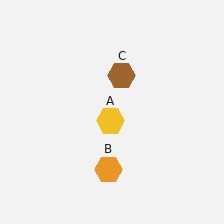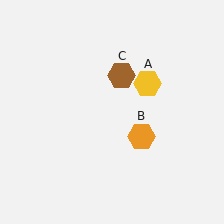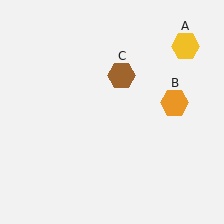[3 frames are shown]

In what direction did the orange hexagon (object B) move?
The orange hexagon (object B) moved up and to the right.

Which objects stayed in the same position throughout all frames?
Brown hexagon (object C) remained stationary.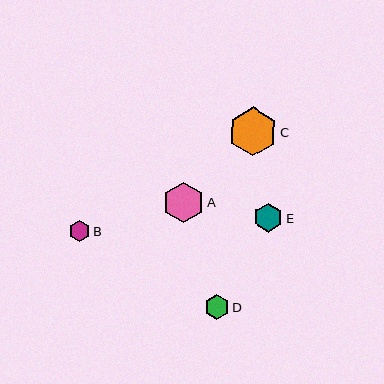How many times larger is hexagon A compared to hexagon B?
Hexagon A is approximately 1.9 times the size of hexagon B.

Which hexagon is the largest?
Hexagon C is the largest with a size of approximately 49 pixels.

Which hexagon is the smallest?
Hexagon B is the smallest with a size of approximately 21 pixels.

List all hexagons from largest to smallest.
From largest to smallest: C, A, E, D, B.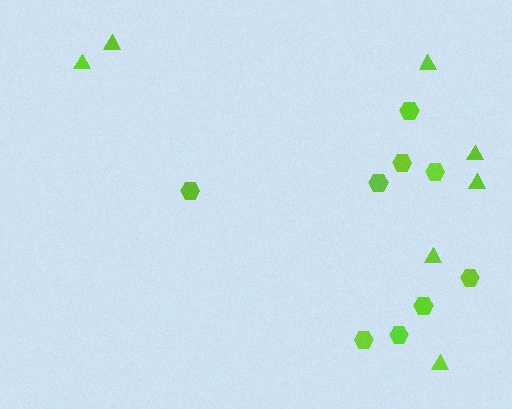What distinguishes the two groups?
There are 2 groups: one group of hexagons (9) and one group of triangles (7).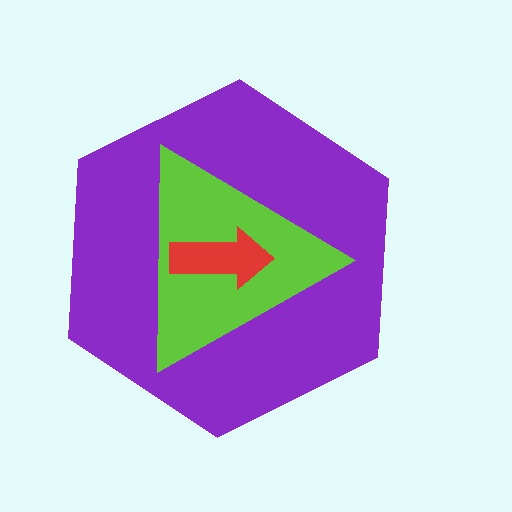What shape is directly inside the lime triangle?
The red arrow.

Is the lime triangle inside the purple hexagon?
Yes.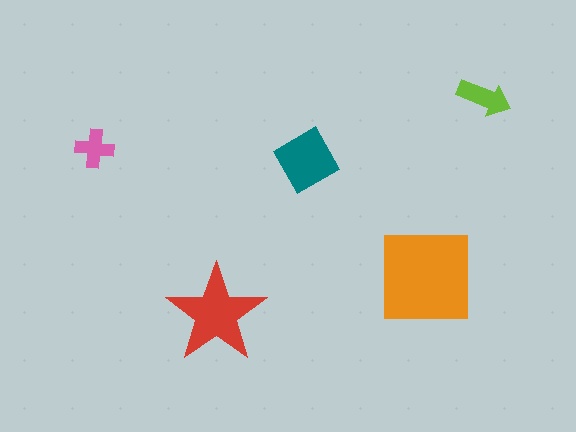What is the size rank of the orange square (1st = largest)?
1st.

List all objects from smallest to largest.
The pink cross, the lime arrow, the teal diamond, the red star, the orange square.